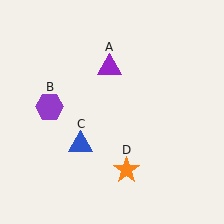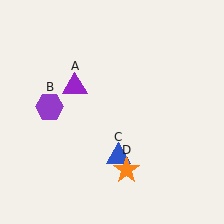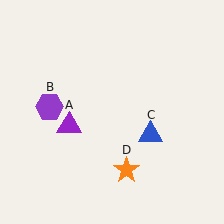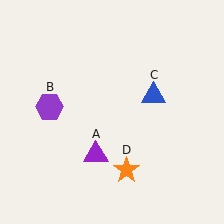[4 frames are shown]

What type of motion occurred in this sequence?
The purple triangle (object A), blue triangle (object C) rotated counterclockwise around the center of the scene.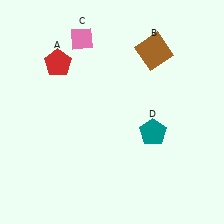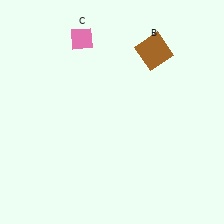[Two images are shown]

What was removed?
The red pentagon (A), the teal pentagon (D) were removed in Image 2.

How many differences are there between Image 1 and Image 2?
There are 2 differences between the two images.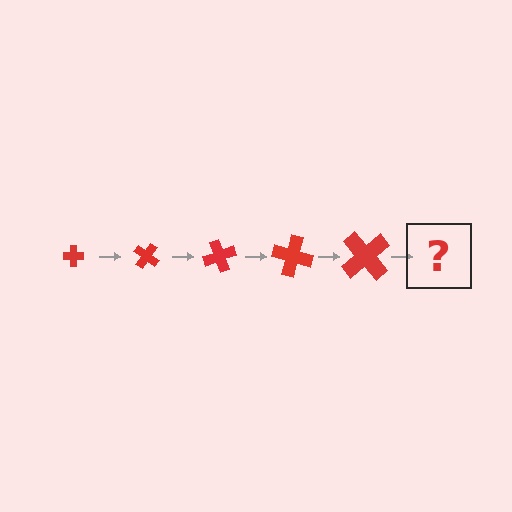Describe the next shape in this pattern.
It should be a cross, larger than the previous one and rotated 175 degrees from the start.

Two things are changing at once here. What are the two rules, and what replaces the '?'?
The two rules are that the cross grows larger each step and it rotates 35 degrees each step. The '?' should be a cross, larger than the previous one and rotated 175 degrees from the start.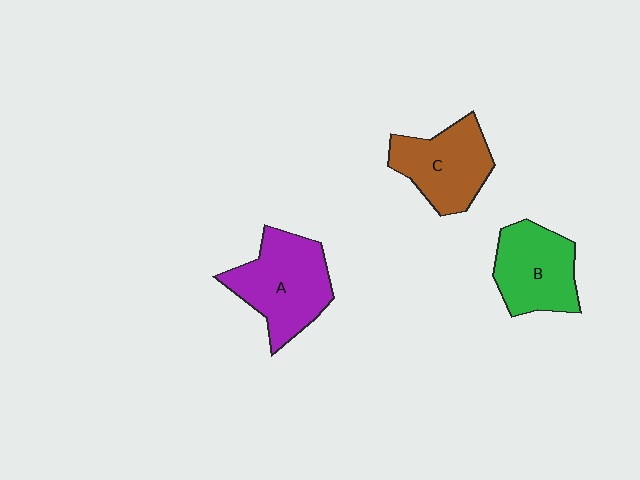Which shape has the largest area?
Shape A (purple).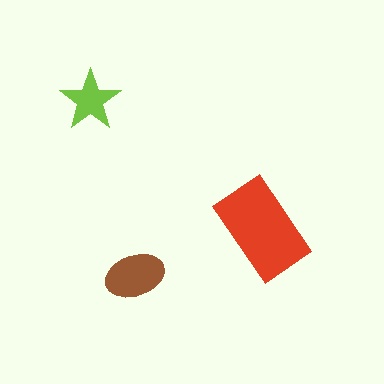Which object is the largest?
The red rectangle.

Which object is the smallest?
The lime star.